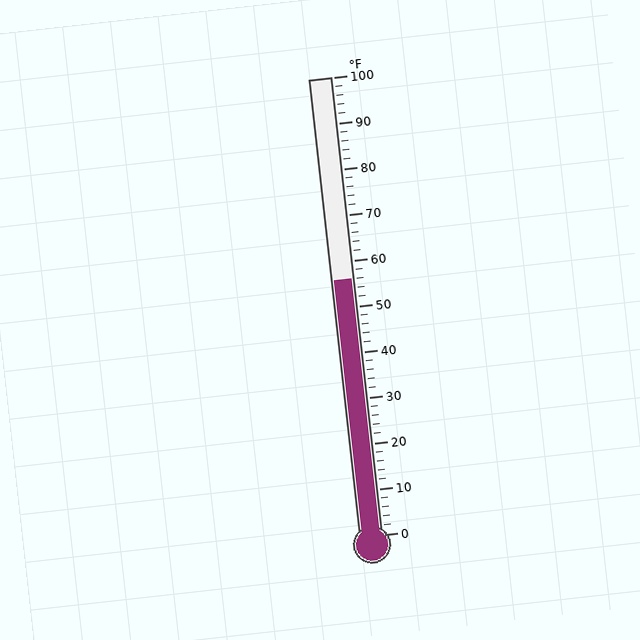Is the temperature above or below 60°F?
The temperature is below 60°F.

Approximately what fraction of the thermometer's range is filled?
The thermometer is filled to approximately 55% of its range.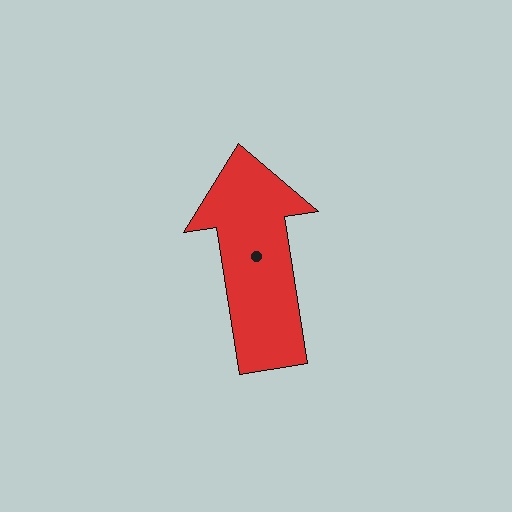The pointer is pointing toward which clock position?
Roughly 12 o'clock.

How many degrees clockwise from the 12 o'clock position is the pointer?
Approximately 351 degrees.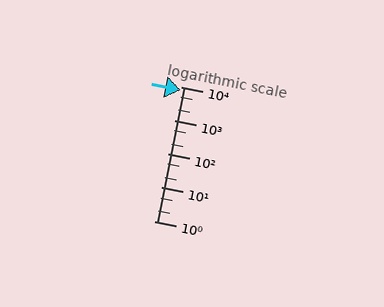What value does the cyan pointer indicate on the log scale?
The pointer indicates approximately 8000.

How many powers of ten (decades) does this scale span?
The scale spans 4 decades, from 1 to 10000.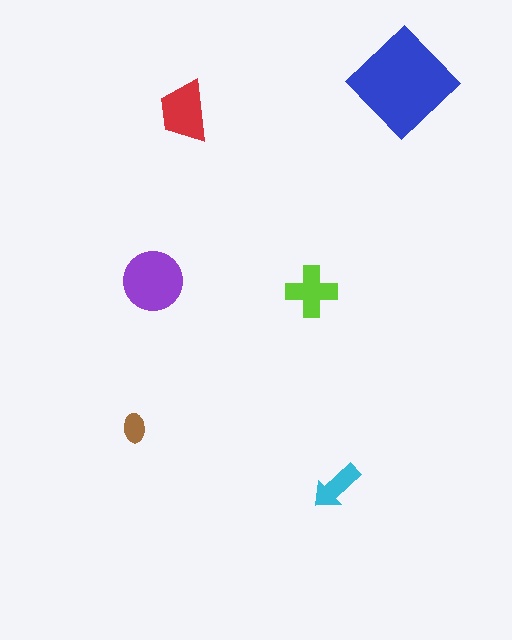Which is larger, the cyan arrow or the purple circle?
The purple circle.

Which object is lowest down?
The cyan arrow is bottommost.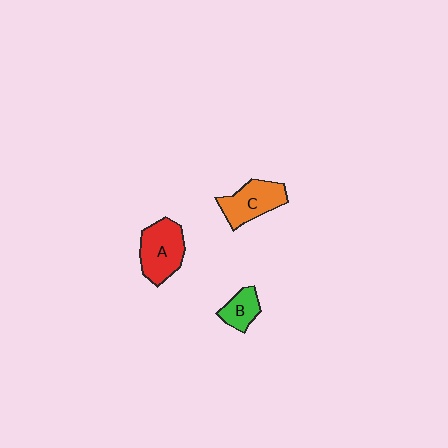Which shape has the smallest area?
Shape B (green).